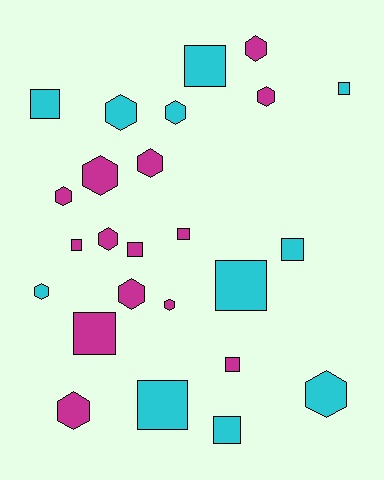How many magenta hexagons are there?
There are 9 magenta hexagons.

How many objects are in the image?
There are 25 objects.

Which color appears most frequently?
Magenta, with 14 objects.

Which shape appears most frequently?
Hexagon, with 13 objects.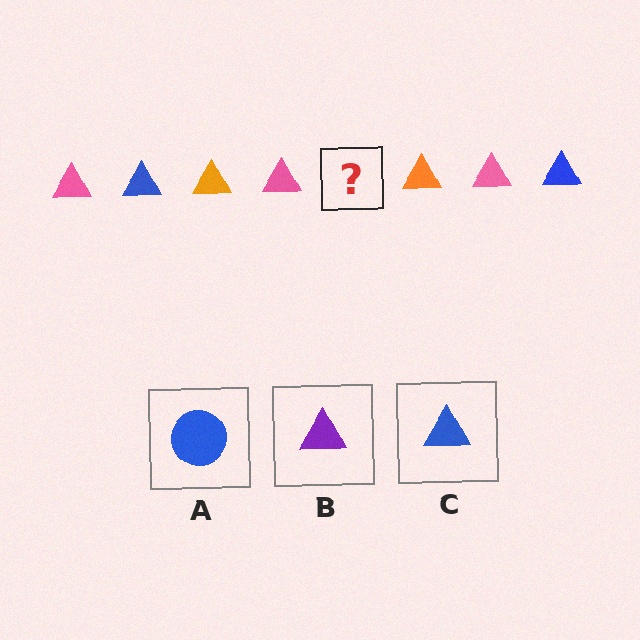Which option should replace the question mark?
Option C.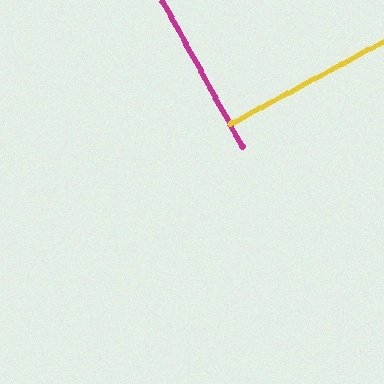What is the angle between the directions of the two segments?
Approximately 90 degrees.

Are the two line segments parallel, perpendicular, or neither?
Perpendicular — they meet at approximately 90°.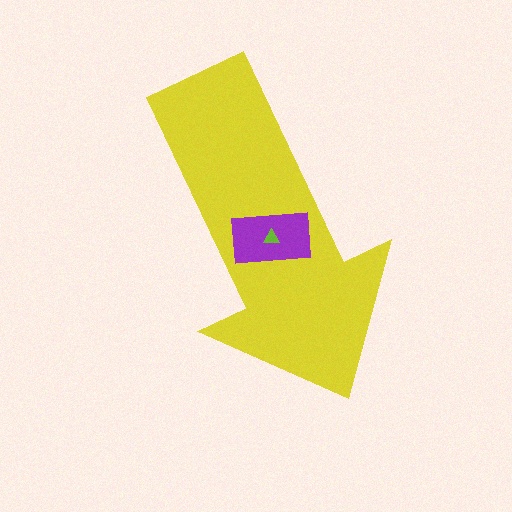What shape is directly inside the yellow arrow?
The purple rectangle.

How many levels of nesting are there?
3.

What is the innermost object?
The lime triangle.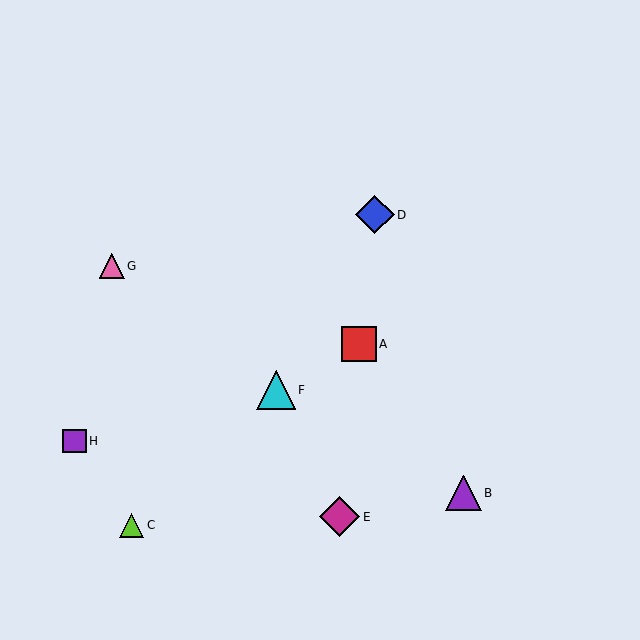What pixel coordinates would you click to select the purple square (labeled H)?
Click at (74, 441) to select the purple square H.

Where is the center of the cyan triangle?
The center of the cyan triangle is at (276, 390).